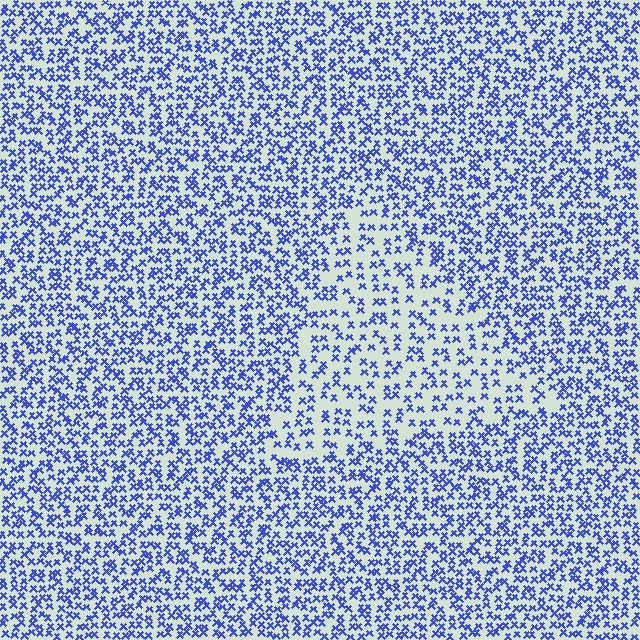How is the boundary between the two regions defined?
The boundary is defined by a change in element density (approximately 1.8x ratio). All elements are the same color, size, and shape.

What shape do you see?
I see a triangle.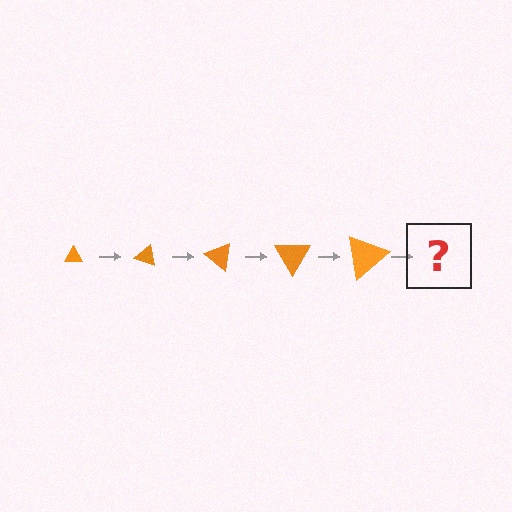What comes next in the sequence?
The next element should be a triangle, larger than the previous one and rotated 100 degrees from the start.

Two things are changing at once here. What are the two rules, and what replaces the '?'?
The two rules are that the triangle grows larger each step and it rotates 20 degrees each step. The '?' should be a triangle, larger than the previous one and rotated 100 degrees from the start.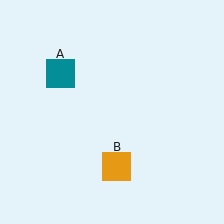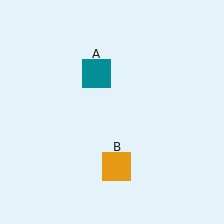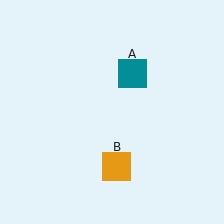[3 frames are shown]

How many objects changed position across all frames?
1 object changed position: teal square (object A).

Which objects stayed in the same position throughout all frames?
Orange square (object B) remained stationary.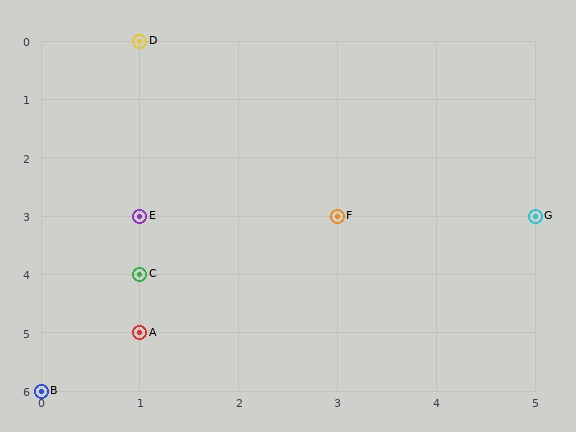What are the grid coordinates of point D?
Point D is at grid coordinates (1, 0).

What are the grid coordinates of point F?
Point F is at grid coordinates (3, 3).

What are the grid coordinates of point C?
Point C is at grid coordinates (1, 4).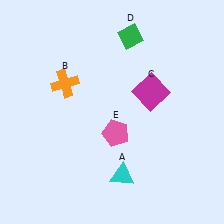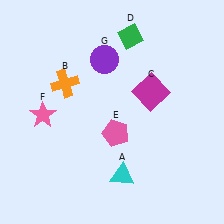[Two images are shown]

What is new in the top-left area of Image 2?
A purple circle (G) was added in the top-left area of Image 2.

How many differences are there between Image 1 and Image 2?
There are 2 differences between the two images.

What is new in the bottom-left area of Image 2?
A pink star (F) was added in the bottom-left area of Image 2.